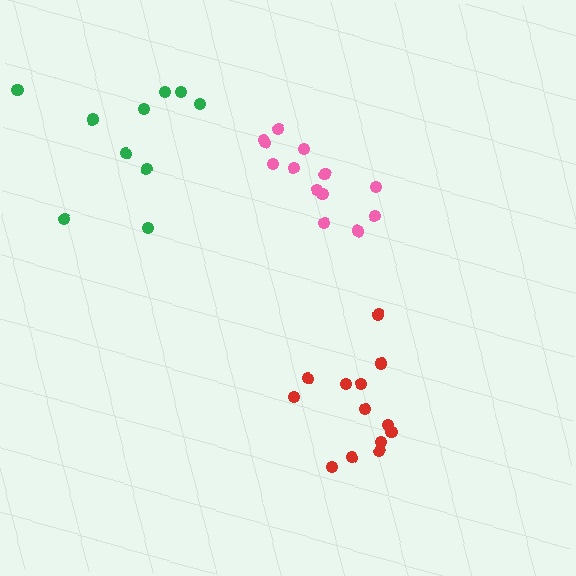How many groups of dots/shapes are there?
There are 3 groups.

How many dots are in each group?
Group 1: 10 dots, Group 2: 13 dots, Group 3: 13 dots (36 total).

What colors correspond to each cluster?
The clusters are colored: green, pink, red.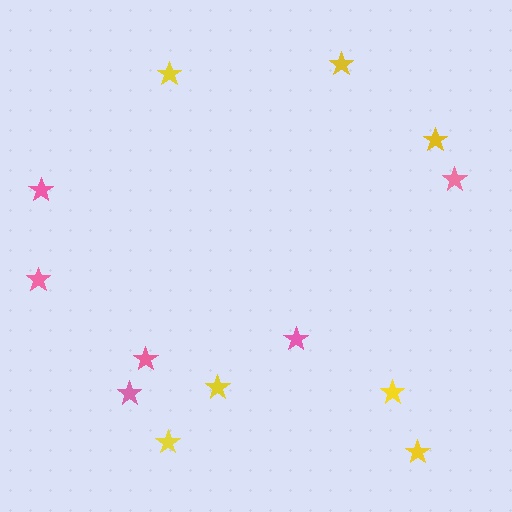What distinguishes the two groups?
There are 2 groups: one group of yellow stars (7) and one group of pink stars (6).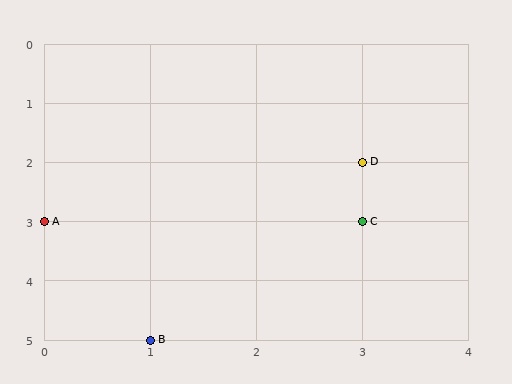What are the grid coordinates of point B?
Point B is at grid coordinates (1, 5).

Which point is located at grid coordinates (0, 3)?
Point A is at (0, 3).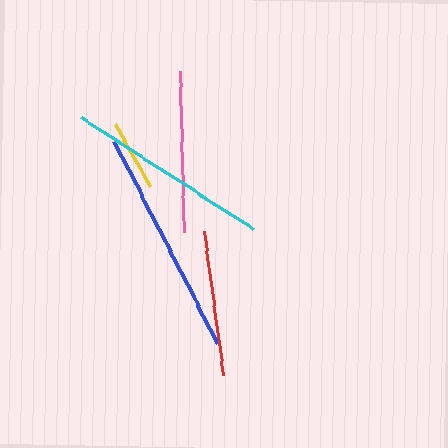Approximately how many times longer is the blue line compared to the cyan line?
The blue line is approximately 1.1 times the length of the cyan line.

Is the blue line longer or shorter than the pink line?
The blue line is longer than the pink line.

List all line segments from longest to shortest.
From longest to shortest: blue, cyan, pink, red, yellow.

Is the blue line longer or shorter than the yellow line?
The blue line is longer than the yellow line.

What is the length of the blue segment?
The blue segment is approximately 227 pixels long.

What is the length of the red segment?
The red segment is approximately 146 pixels long.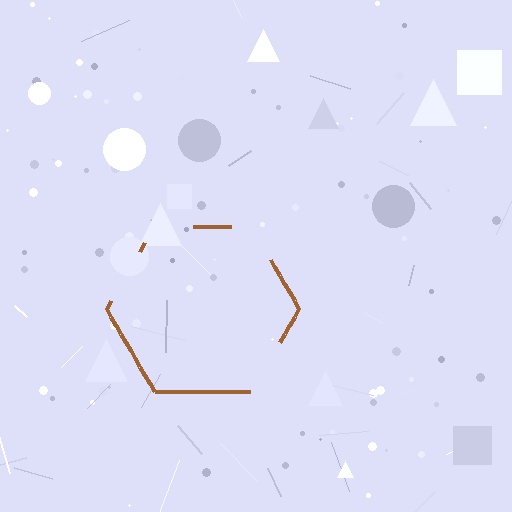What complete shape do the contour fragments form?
The contour fragments form a hexagon.